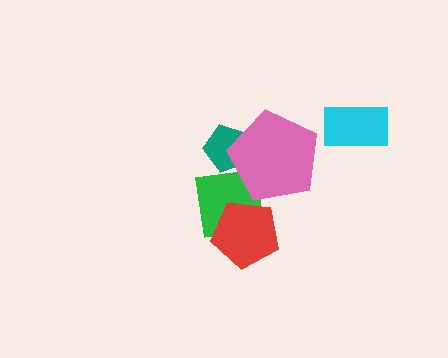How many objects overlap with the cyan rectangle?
0 objects overlap with the cyan rectangle.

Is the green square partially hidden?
Yes, it is partially covered by another shape.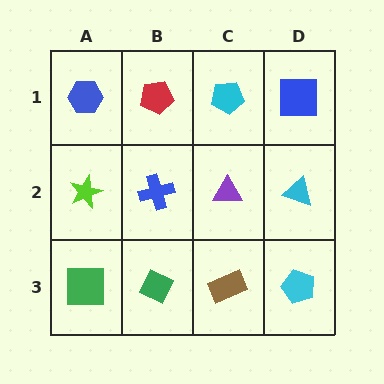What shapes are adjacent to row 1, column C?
A purple triangle (row 2, column C), a red pentagon (row 1, column B), a blue square (row 1, column D).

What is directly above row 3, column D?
A cyan triangle.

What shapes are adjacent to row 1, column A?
A lime star (row 2, column A), a red pentagon (row 1, column B).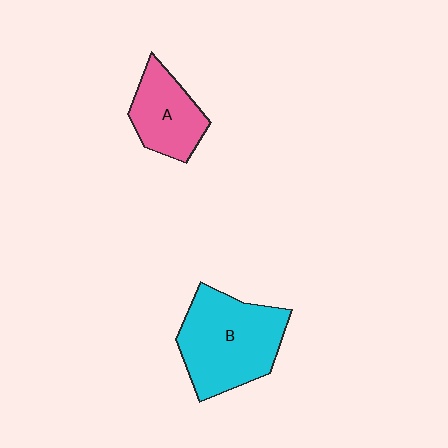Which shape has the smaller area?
Shape A (pink).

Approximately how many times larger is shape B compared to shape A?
Approximately 1.7 times.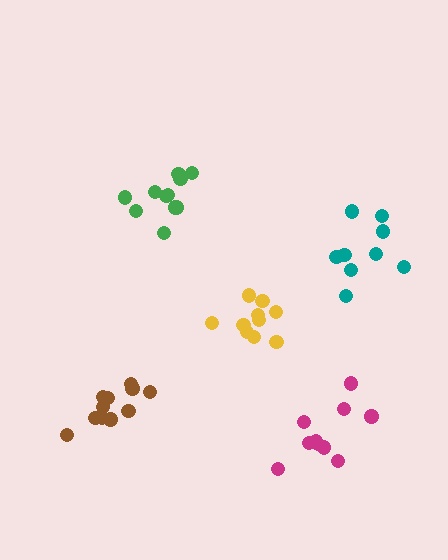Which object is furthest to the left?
The brown cluster is leftmost.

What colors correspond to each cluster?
The clusters are colored: yellow, green, magenta, teal, brown.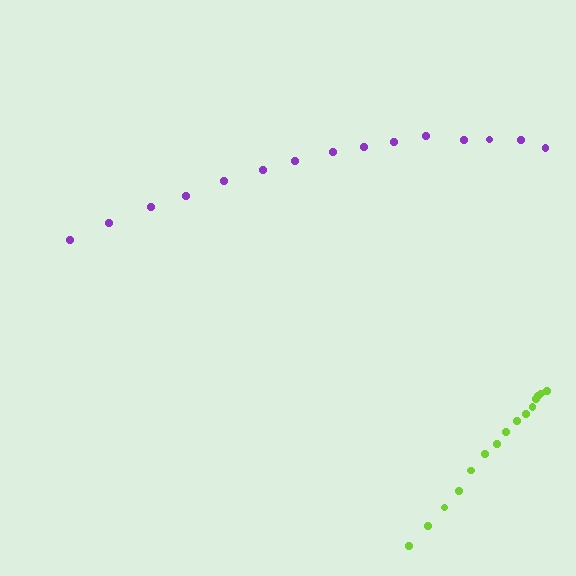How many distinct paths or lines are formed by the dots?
There are 2 distinct paths.